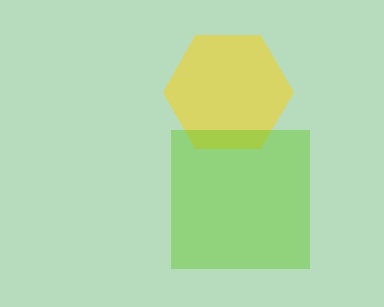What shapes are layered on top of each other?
The layered shapes are: a yellow hexagon, a lime square.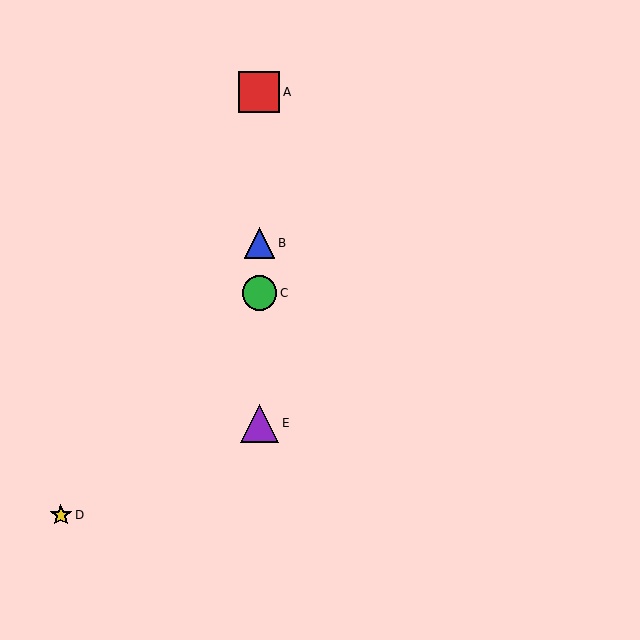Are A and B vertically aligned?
Yes, both are at x≈259.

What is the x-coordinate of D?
Object D is at x≈61.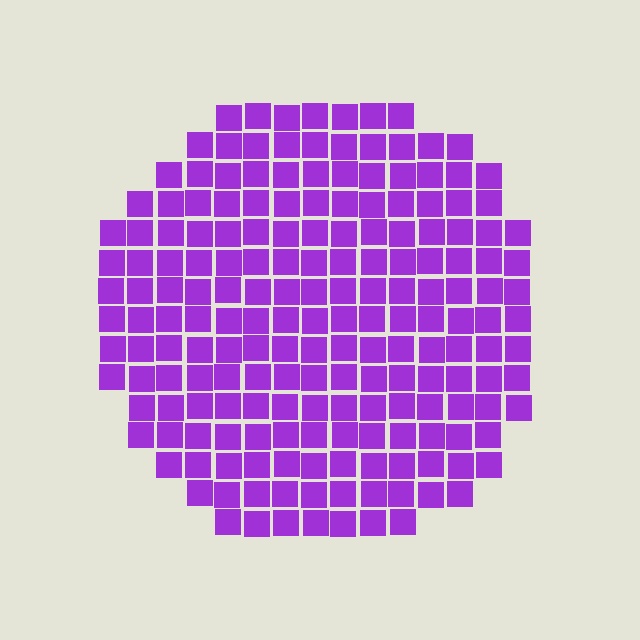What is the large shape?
The large shape is a circle.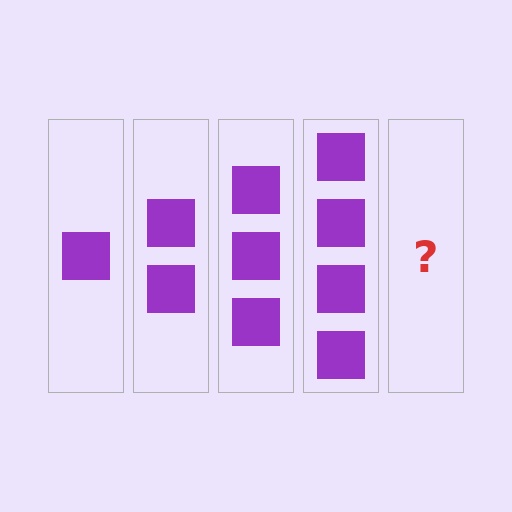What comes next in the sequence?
The next element should be 5 squares.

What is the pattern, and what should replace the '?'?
The pattern is that each step adds one more square. The '?' should be 5 squares.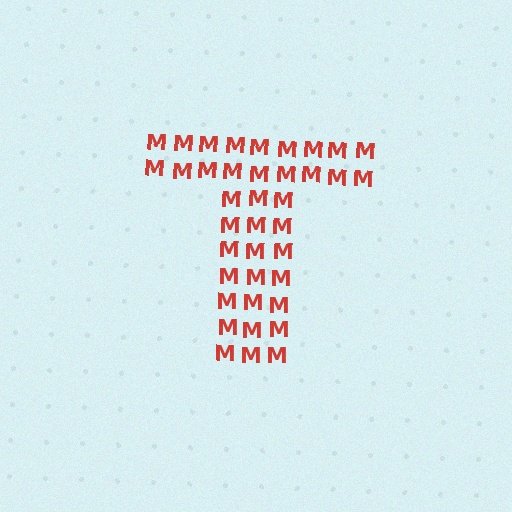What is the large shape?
The large shape is the letter T.